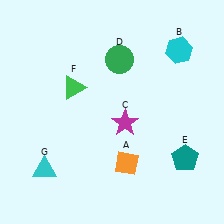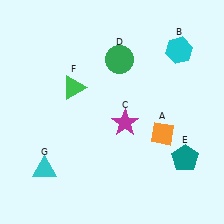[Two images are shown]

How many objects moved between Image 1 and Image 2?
1 object moved between the two images.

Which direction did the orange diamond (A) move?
The orange diamond (A) moved right.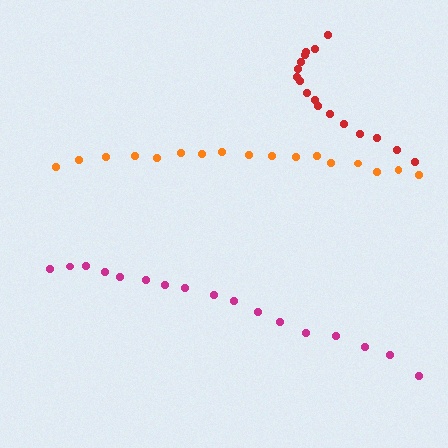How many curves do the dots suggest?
There are 3 distinct paths.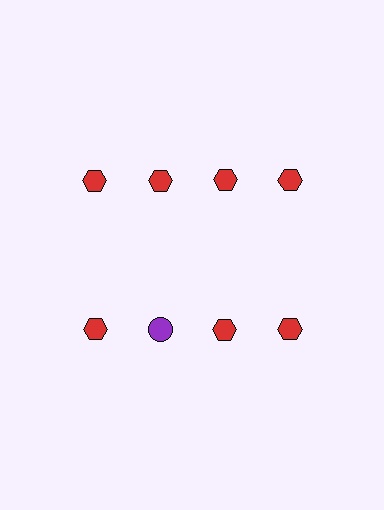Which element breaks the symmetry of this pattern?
The purple circle in the second row, second from left column breaks the symmetry. All other shapes are red hexagons.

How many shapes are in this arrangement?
There are 8 shapes arranged in a grid pattern.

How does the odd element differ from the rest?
It differs in both color (purple instead of red) and shape (circle instead of hexagon).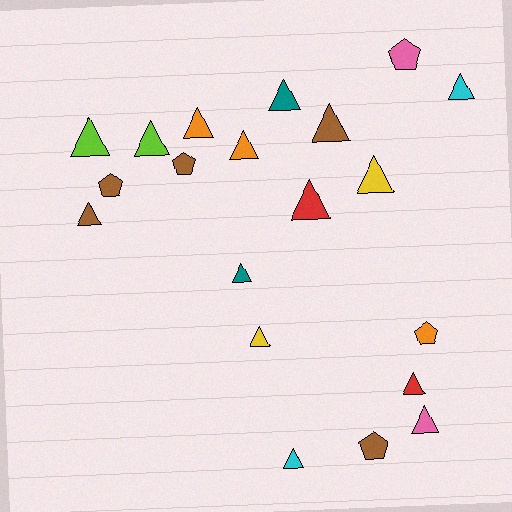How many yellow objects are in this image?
There are 2 yellow objects.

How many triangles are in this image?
There are 15 triangles.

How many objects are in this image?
There are 20 objects.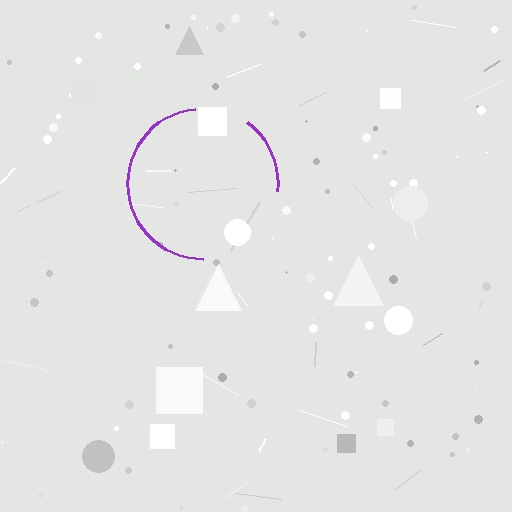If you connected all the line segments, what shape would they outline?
They would outline a circle.